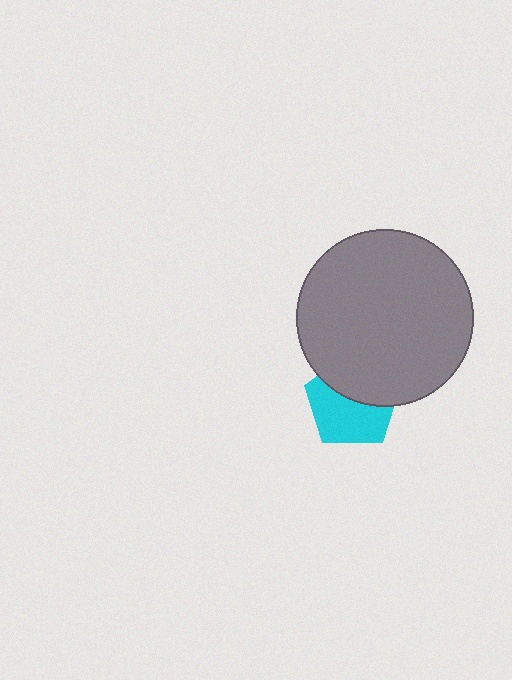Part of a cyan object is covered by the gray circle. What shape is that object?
It is a pentagon.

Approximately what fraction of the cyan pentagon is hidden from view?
Roughly 44% of the cyan pentagon is hidden behind the gray circle.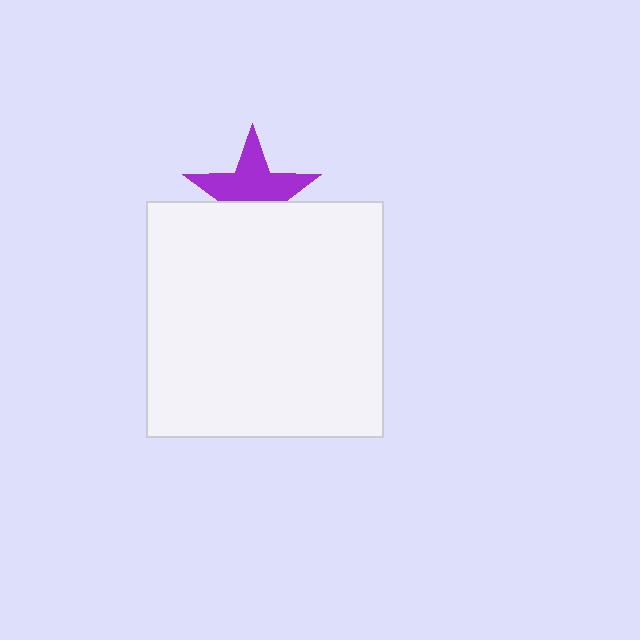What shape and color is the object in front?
The object in front is a white square.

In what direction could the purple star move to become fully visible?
The purple star could move up. That would shift it out from behind the white square entirely.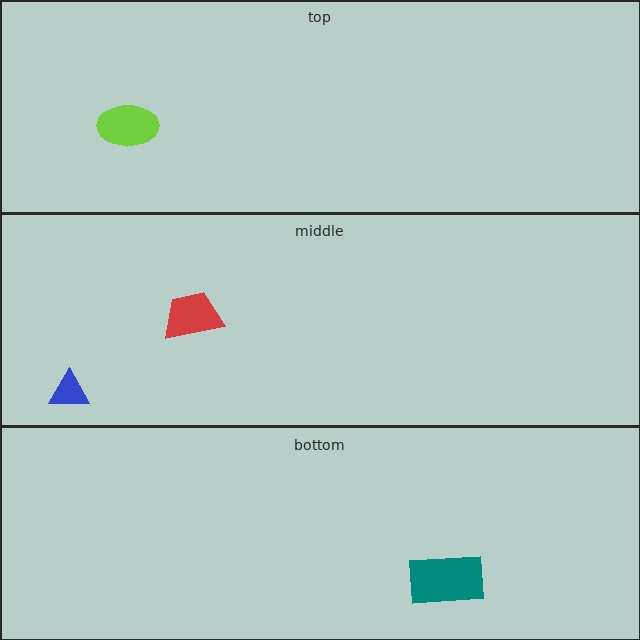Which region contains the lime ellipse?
The top region.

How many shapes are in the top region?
1.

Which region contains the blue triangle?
The middle region.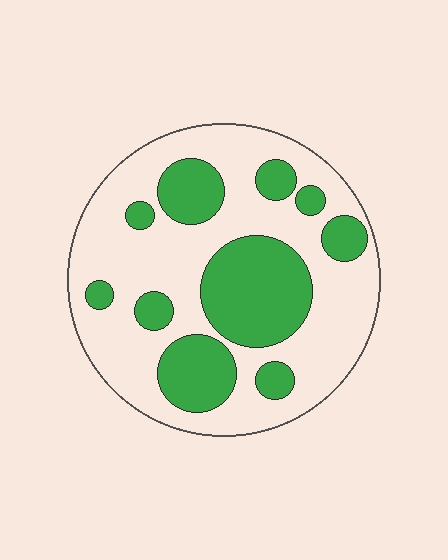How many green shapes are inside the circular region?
10.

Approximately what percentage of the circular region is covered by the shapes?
Approximately 35%.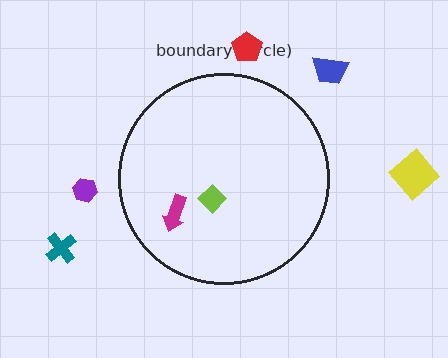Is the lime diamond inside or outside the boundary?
Inside.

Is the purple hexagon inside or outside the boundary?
Outside.